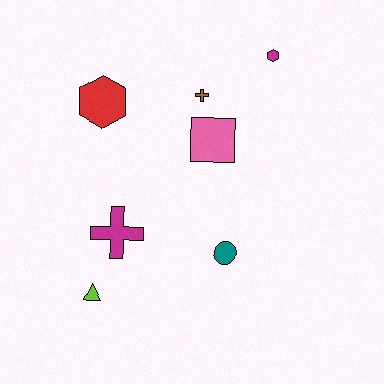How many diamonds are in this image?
There are no diamonds.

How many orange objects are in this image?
There are no orange objects.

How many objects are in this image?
There are 7 objects.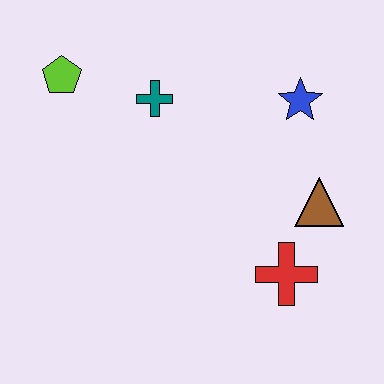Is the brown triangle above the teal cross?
No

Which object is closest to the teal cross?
The lime pentagon is closest to the teal cross.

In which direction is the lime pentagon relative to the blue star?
The lime pentagon is to the left of the blue star.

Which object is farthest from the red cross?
The lime pentagon is farthest from the red cross.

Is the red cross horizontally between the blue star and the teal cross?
Yes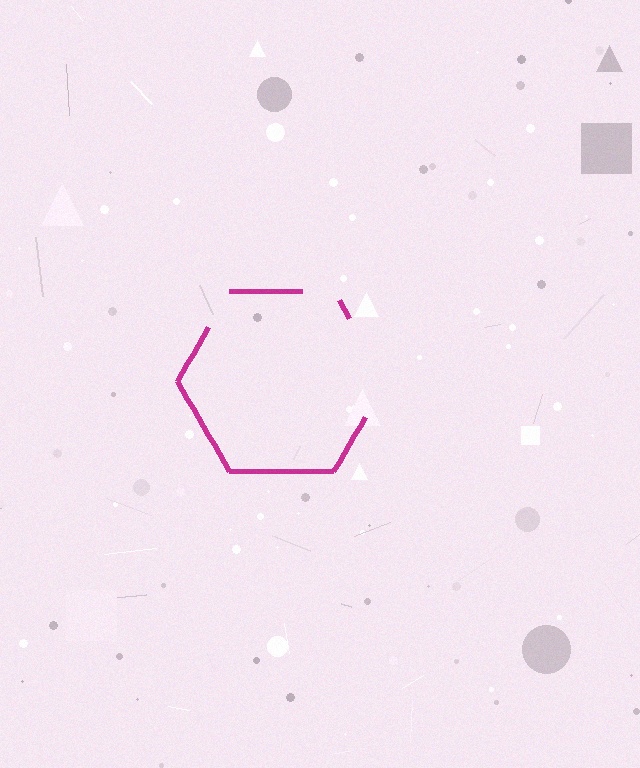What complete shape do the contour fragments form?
The contour fragments form a hexagon.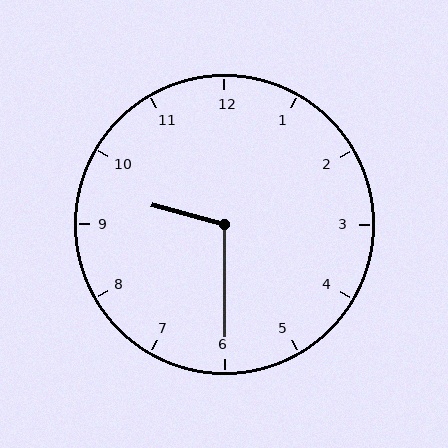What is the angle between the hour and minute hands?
Approximately 105 degrees.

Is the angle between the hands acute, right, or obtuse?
It is obtuse.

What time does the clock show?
9:30.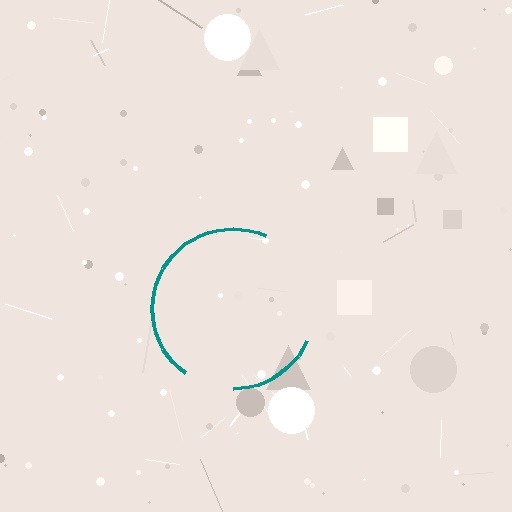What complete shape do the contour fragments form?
The contour fragments form a circle.